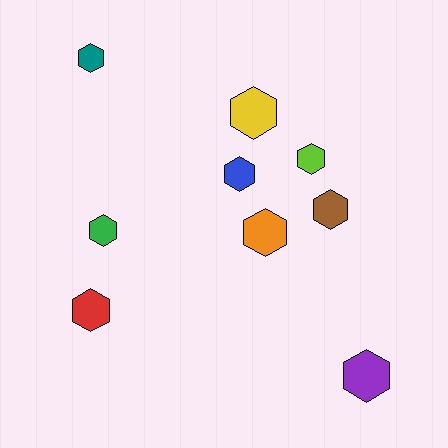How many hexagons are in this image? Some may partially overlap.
There are 9 hexagons.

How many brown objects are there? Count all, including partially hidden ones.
There is 1 brown object.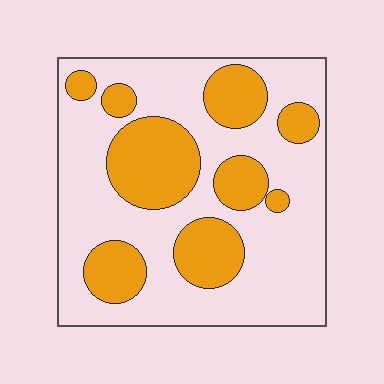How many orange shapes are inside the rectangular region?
9.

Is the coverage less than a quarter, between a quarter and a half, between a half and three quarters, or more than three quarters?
Between a quarter and a half.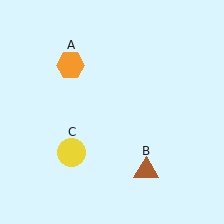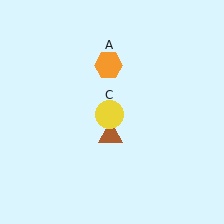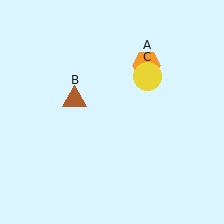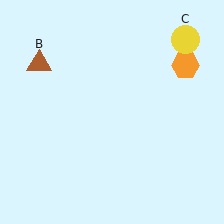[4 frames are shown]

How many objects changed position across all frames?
3 objects changed position: orange hexagon (object A), brown triangle (object B), yellow circle (object C).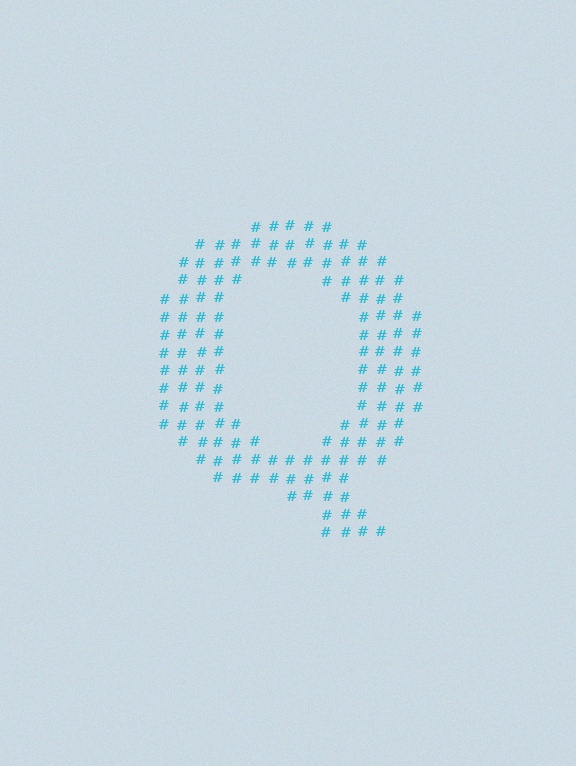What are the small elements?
The small elements are hash symbols.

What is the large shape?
The large shape is the letter Q.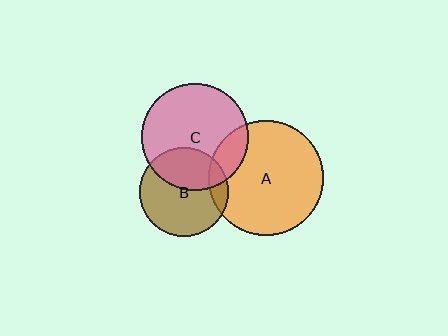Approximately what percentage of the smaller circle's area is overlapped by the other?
Approximately 40%.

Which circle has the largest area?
Circle A (orange).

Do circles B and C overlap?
Yes.